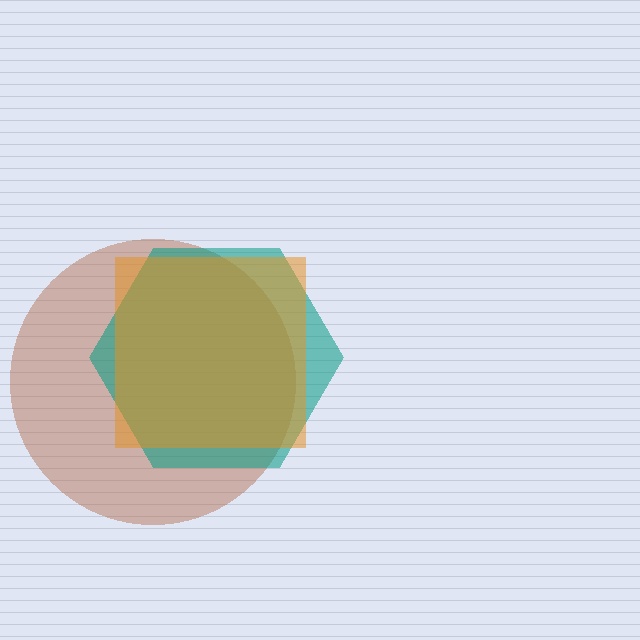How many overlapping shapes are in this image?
There are 3 overlapping shapes in the image.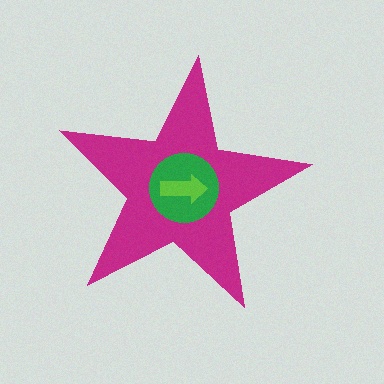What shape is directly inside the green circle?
The lime arrow.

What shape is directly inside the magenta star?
The green circle.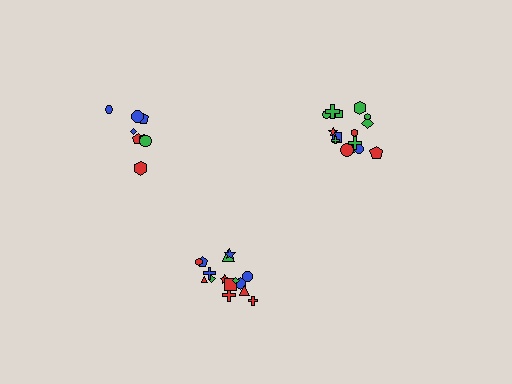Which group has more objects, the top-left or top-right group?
The top-right group.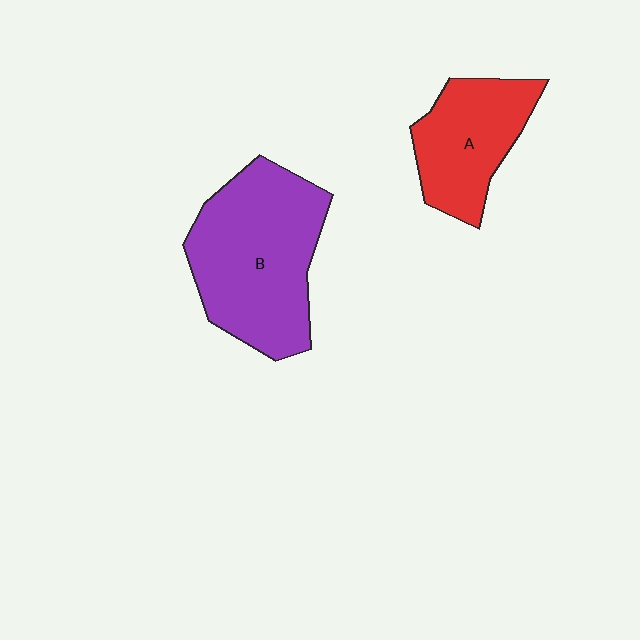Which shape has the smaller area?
Shape A (red).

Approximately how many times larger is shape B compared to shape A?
Approximately 1.6 times.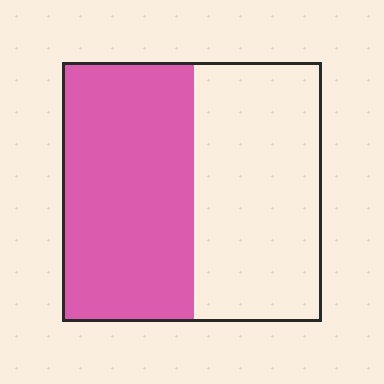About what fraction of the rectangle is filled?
About one half (1/2).